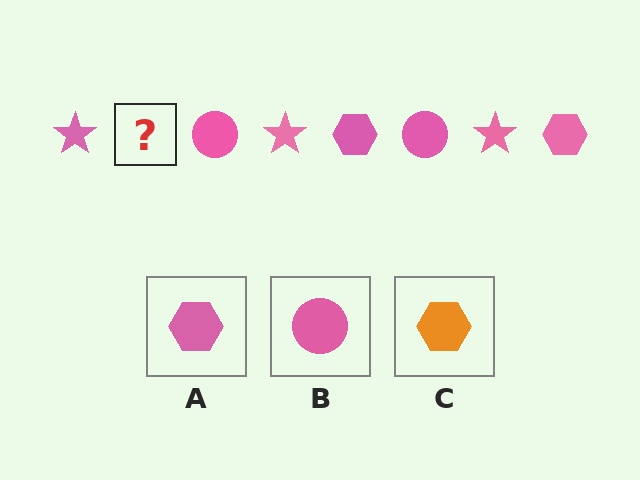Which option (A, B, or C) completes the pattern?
A.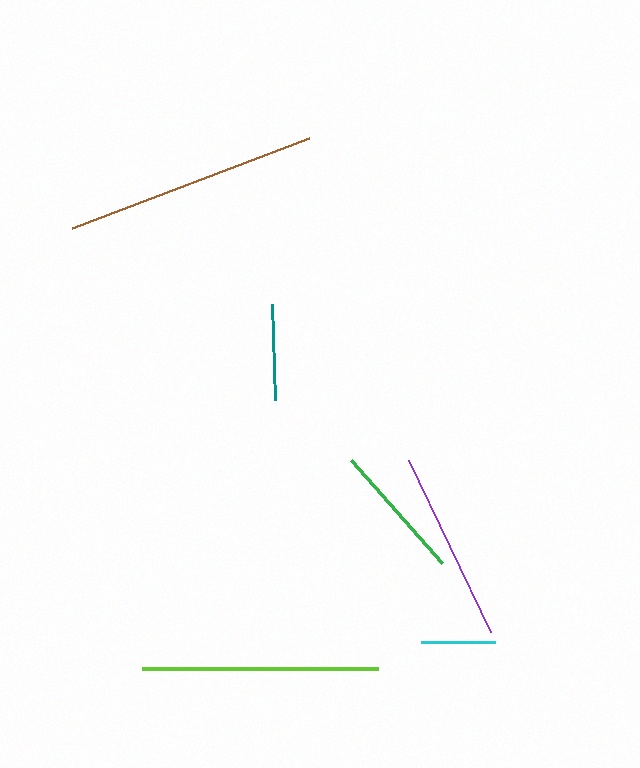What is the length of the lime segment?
The lime segment is approximately 235 pixels long.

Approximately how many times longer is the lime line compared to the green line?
The lime line is approximately 1.7 times the length of the green line.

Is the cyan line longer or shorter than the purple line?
The purple line is longer than the cyan line.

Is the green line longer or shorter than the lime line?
The lime line is longer than the green line.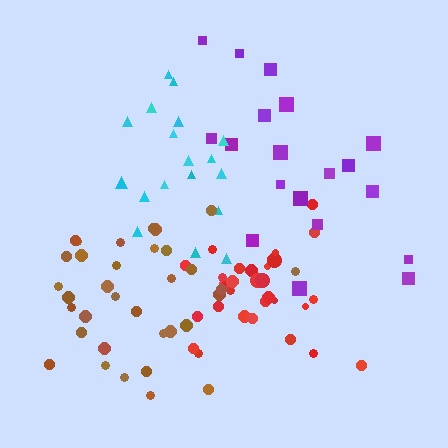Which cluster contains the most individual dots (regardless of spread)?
Brown (34).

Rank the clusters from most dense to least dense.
red, brown, cyan, purple.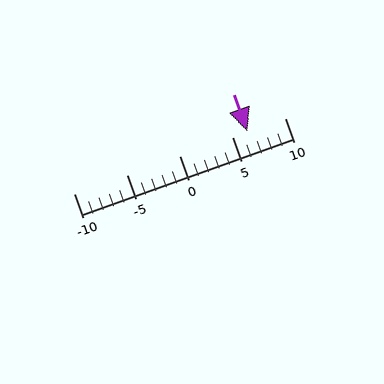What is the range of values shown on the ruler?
The ruler shows values from -10 to 10.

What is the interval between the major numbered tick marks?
The major tick marks are spaced 5 units apart.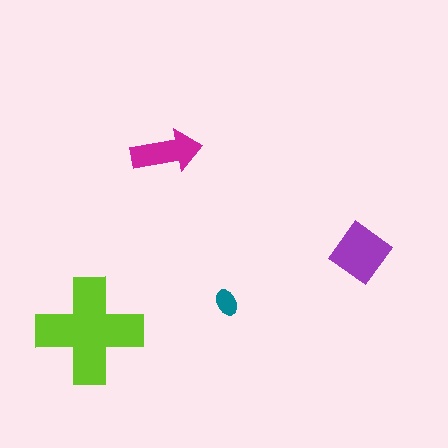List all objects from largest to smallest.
The lime cross, the purple diamond, the magenta arrow, the teal ellipse.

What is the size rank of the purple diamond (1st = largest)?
2nd.